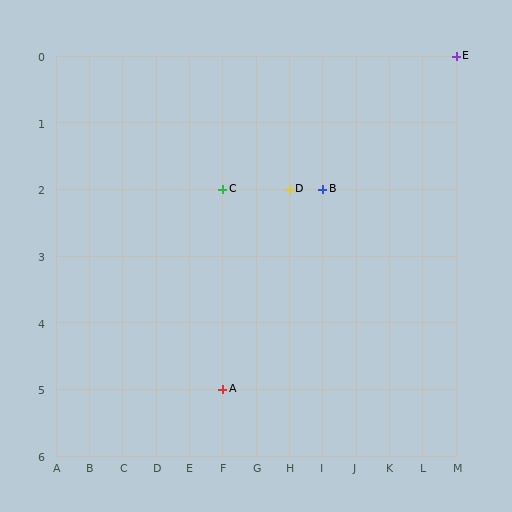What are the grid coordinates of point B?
Point B is at grid coordinates (I, 2).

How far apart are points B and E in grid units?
Points B and E are 4 columns and 2 rows apart (about 4.5 grid units diagonally).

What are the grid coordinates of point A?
Point A is at grid coordinates (F, 5).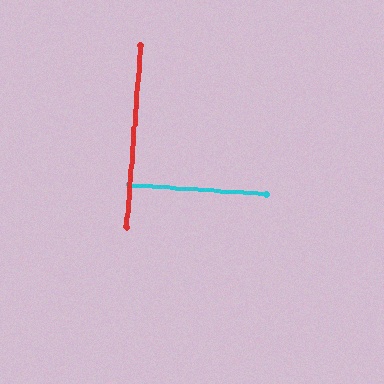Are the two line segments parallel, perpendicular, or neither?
Perpendicular — they meet at approximately 90°.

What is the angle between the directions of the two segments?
Approximately 90 degrees.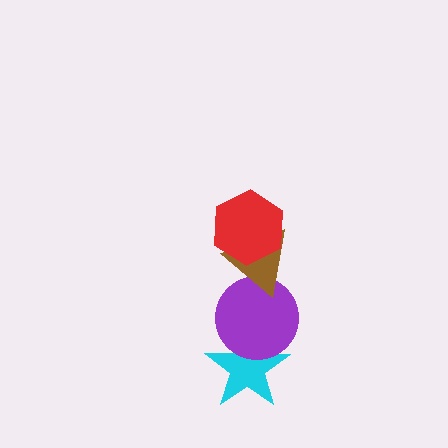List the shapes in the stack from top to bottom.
From top to bottom: the red hexagon, the brown triangle, the purple circle, the cyan star.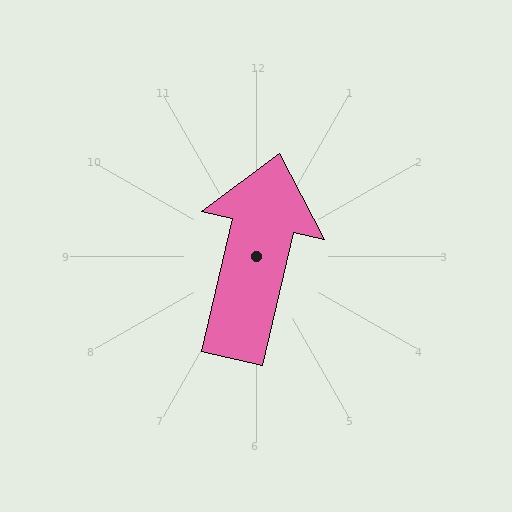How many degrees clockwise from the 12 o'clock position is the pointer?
Approximately 13 degrees.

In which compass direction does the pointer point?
North.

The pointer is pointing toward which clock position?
Roughly 12 o'clock.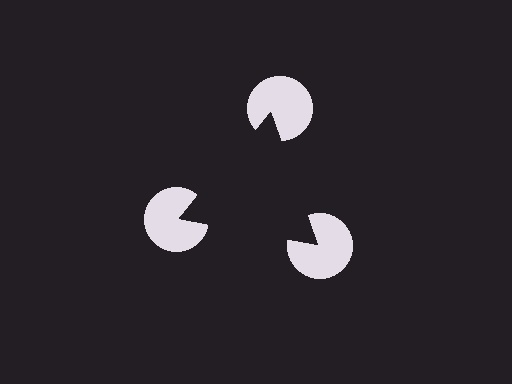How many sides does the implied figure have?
3 sides.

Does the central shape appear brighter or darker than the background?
It typically appears slightly darker than the background, even though no actual brightness change is drawn.